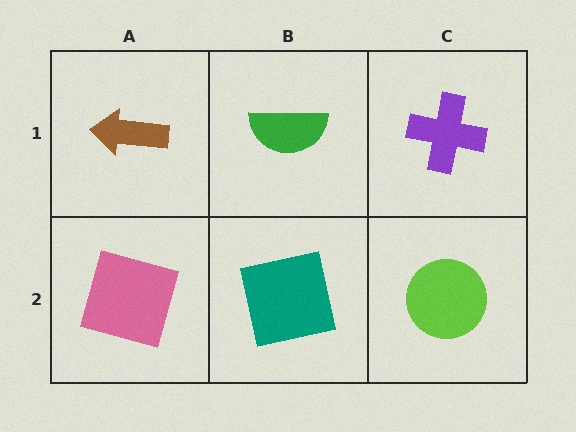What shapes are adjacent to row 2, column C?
A purple cross (row 1, column C), a teal square (row 2, column B).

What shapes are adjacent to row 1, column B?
A teal square (row 2, column B), a brown arrow (row 1, column A), a purple cross (row 1, column C).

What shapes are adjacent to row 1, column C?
A lime circle (row 2, column C), a green semicircle (row 1, column B).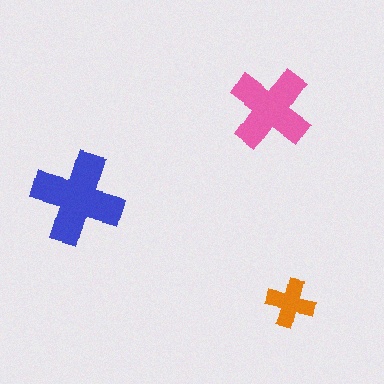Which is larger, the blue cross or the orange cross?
The blue one.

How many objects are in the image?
There are 3 objects in the image.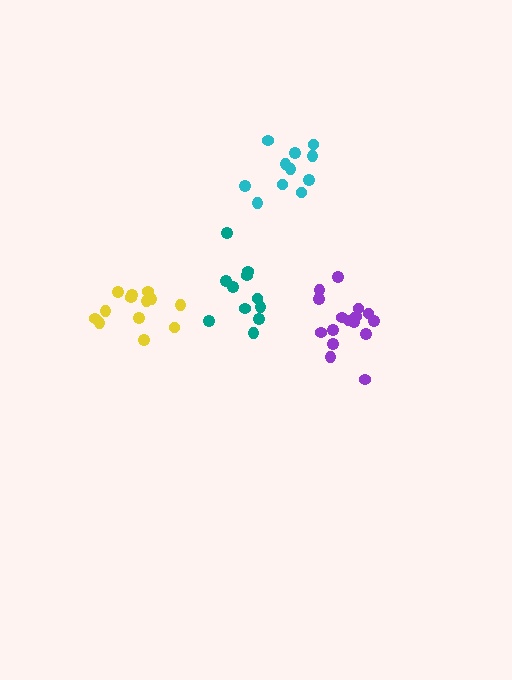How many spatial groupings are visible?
There are 4 spatial groupings.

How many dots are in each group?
Group 1: 16 dots, Group 2: 11 dots, Group 3: 11 dots, Group 4: 13 dots (51 total).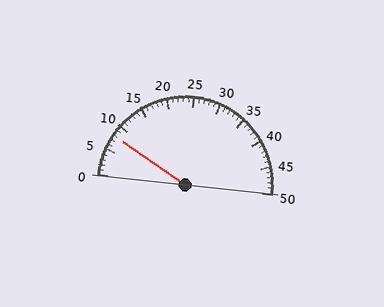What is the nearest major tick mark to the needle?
The nearest major tick mark is 10.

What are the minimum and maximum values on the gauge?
The gauge ranges from 0 to 50.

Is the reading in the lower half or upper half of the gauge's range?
The reading is in the lower half of the range (0 to 50).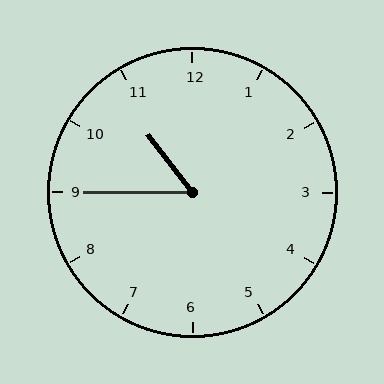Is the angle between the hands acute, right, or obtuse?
It is acute.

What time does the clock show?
10:45.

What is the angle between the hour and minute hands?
Approximately 52 degrees.